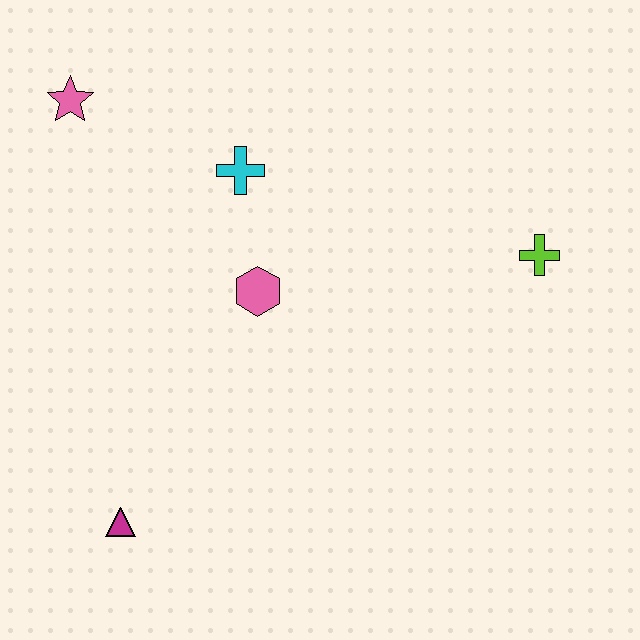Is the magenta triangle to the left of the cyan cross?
Yes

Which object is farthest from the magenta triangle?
The lime cross is farthest from the magenta triangle.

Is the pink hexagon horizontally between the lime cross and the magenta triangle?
Yes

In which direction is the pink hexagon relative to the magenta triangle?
The pink hexagon is above the magenta triangle.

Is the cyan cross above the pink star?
No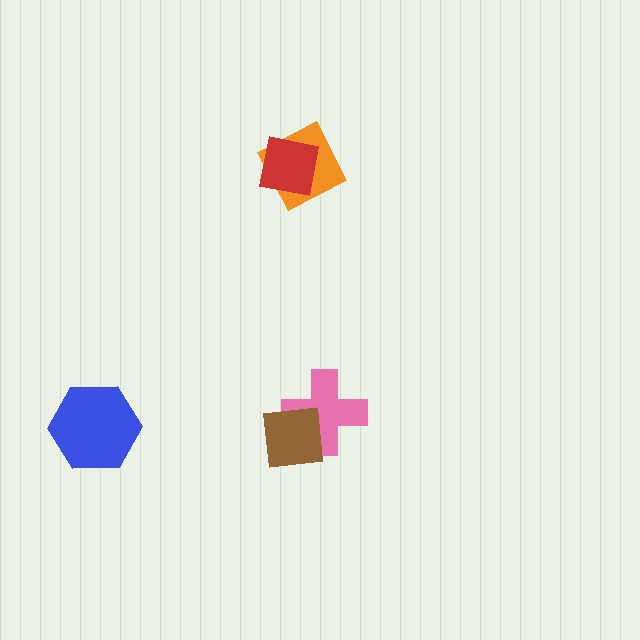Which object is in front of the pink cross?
The brown square is in front of the pink cross.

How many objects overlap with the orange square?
1 object overlaps with the orange square.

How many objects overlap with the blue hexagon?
0 objects overlap with the blue hexagon.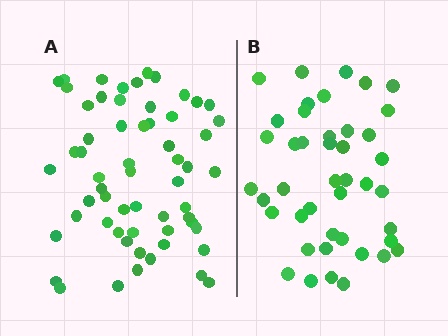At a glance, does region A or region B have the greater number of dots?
Region A (the left region) has more dots.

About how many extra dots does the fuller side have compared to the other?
Region A has approximately 15 more dots than region B.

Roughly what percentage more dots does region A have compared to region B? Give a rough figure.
About 40% more.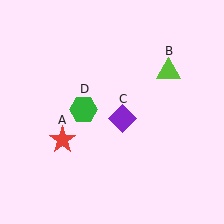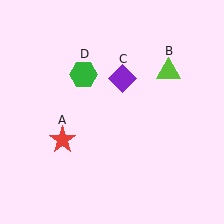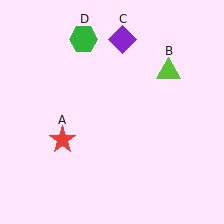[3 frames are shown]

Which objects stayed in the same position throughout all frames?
Red star (object A) and lime triangle (object B) remained stationary.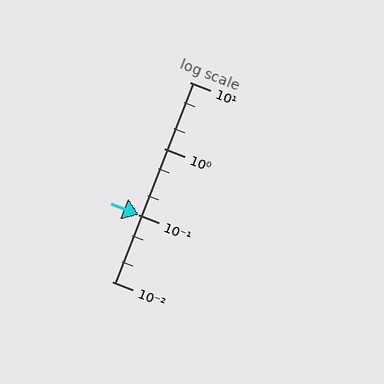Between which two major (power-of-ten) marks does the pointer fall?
The pointer is between 0.1 and 1.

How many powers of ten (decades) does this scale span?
The scale spans 3 decades, from 0.01 to 10.